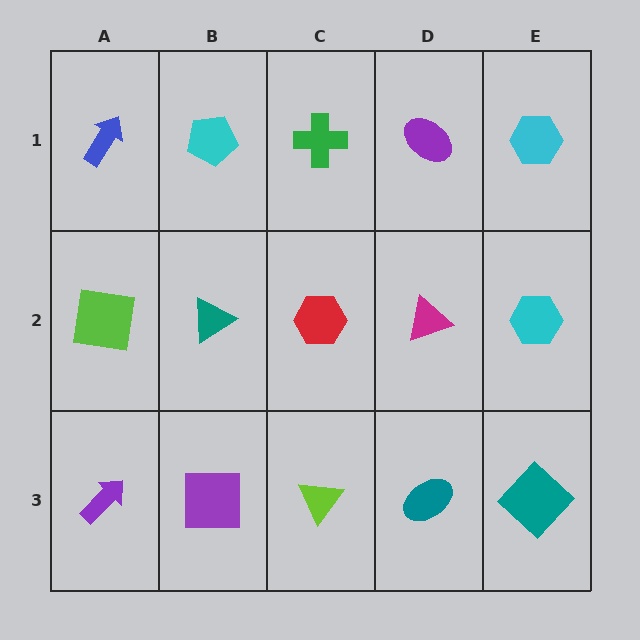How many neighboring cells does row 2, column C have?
4.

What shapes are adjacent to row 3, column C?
A red hexagon (row 2, column C), a purple square (row 3, column B), a teal ellipse (row 3, column D).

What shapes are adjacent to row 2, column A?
A blue arrow (row 1, column A), a purple arrow (row 3, column A), a teal triangle (row 2, column B).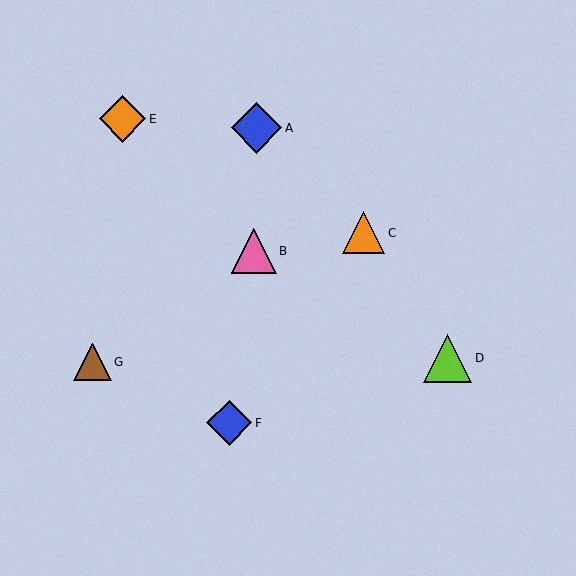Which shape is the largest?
The blue diamond (labeled A) is the largest.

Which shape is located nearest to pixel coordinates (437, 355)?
The lime triangle (labeled D) at (448, 358) is nearest to that location.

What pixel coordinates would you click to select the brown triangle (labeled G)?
Click at (93, 362) to select the brown triangle G.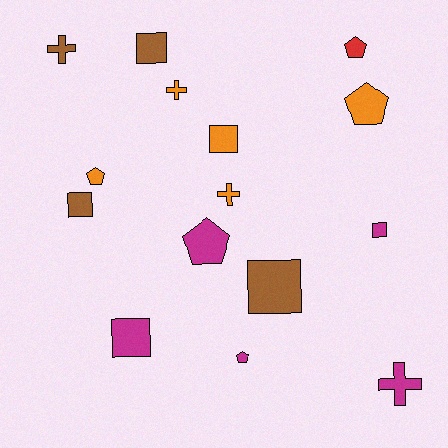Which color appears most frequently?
Magenta, with 5 objects.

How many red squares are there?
There are no red squares.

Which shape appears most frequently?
Square, with 6 objects.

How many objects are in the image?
There are 15 objects.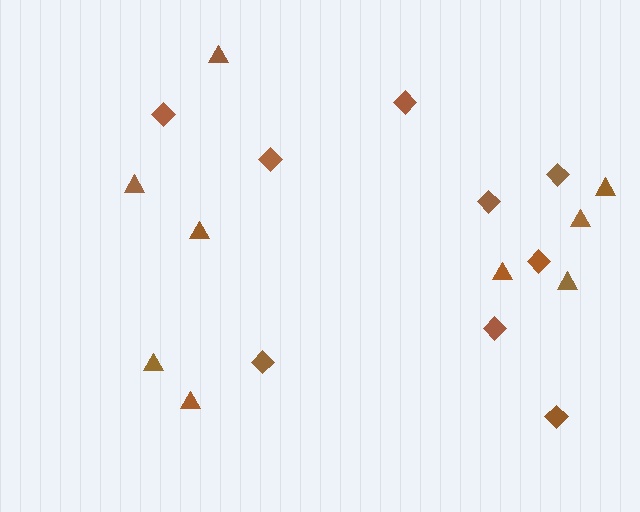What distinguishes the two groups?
There are 2 groups: one group of triangles (9) and one group of diamonds (9).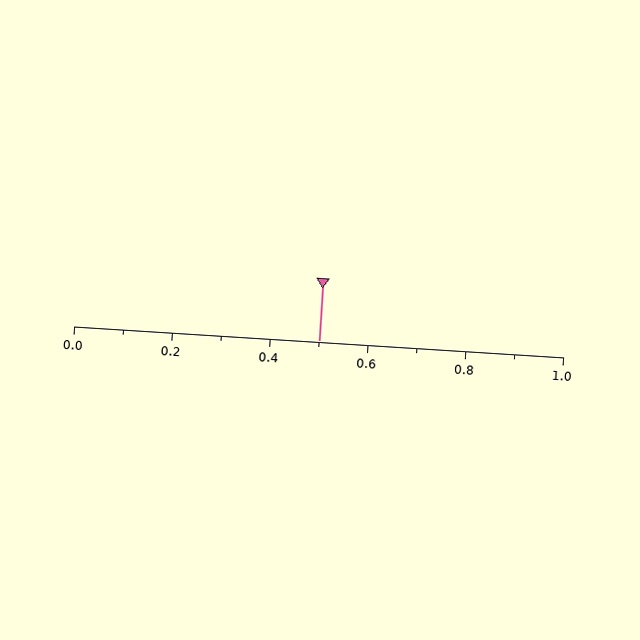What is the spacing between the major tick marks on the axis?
The major ticks are spaced 0.2 apart.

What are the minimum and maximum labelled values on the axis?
The axis runs from 0.0 to 1.0.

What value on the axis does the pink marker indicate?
The marker indicates approximately 0.5.